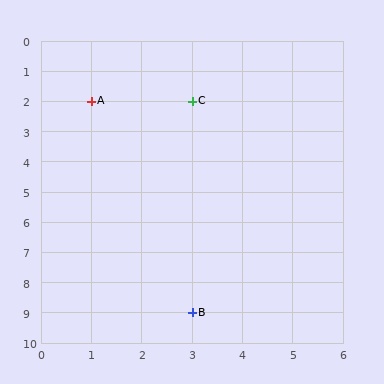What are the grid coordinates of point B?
Point B is at grid coordinates (3, 9).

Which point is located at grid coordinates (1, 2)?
Point A is at (1, 2).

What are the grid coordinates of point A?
Point A is at grid coordinates (1, 2).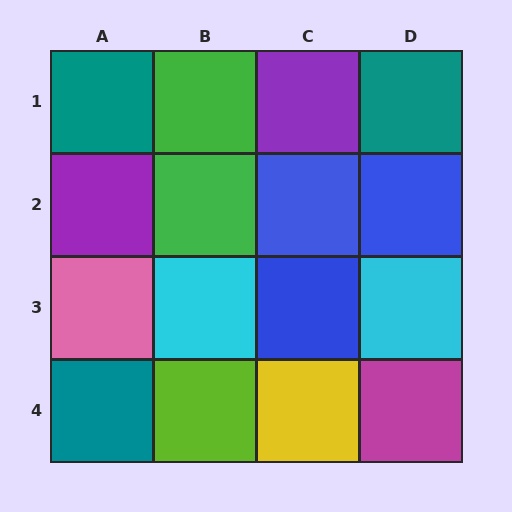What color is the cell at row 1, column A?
Teal.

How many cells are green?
2 cells are green.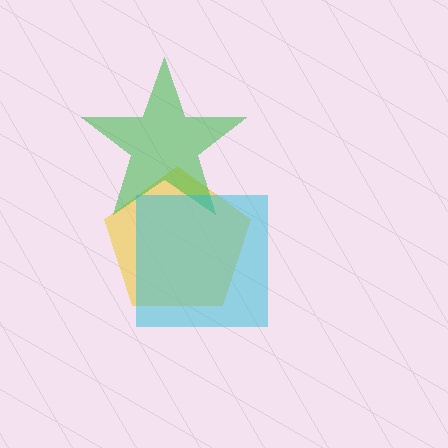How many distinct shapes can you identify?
There are 3 distinct shapes: a yellow pentagon, a green star, a cyan square.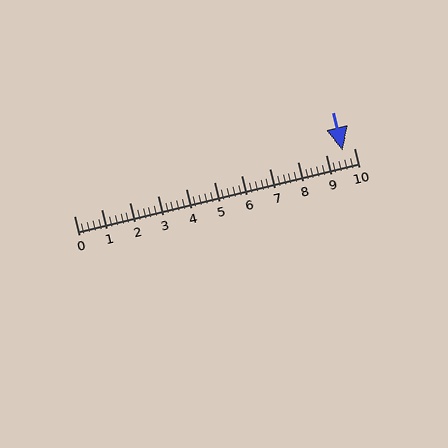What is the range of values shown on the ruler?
The ruler shows values from 0 to 10.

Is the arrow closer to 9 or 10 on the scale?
The arrow is closer to 10.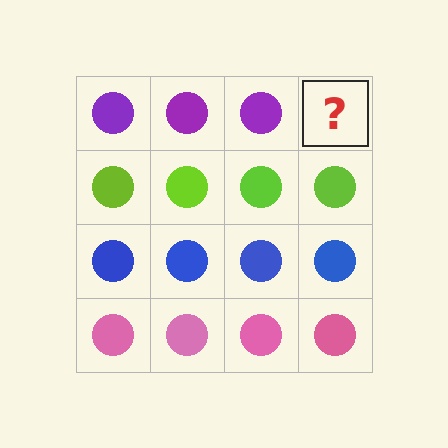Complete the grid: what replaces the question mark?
The question mark should be replaced with a purple circle.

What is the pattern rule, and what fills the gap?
The rule is that each row has a consistent color. The gap should be filled with a purple circle.